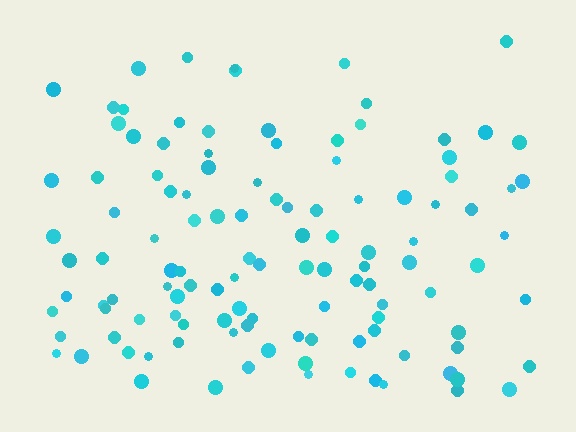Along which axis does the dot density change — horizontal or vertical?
Vertical.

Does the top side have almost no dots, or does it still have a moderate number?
Still a moderate number, just noticeably fewer than the bottom.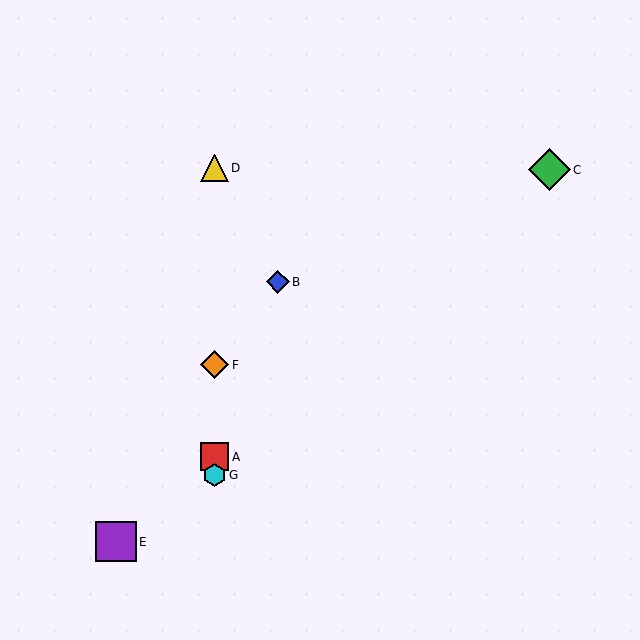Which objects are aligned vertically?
Objects A, D, F, G are aligned vertically.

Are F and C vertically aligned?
No, F is at x≈214 and C is at x≈549.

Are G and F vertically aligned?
Yes, both are at x≈214.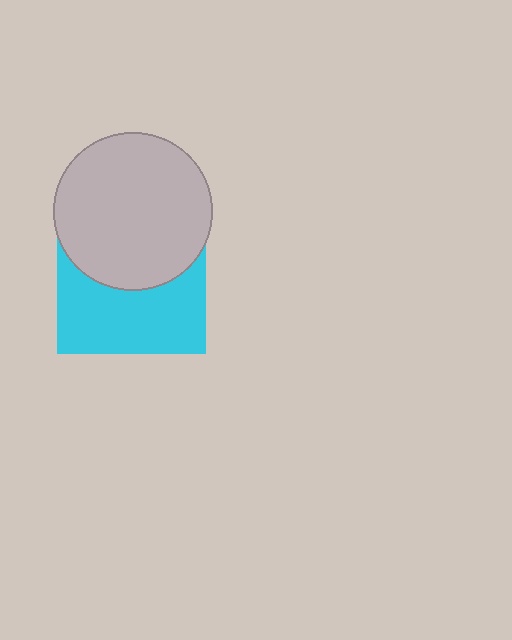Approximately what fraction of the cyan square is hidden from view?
Roughly 49% of the cyan square is hidden behind the light gray circle.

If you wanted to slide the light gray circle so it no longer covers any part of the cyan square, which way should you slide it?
Slide it up — that is the most direct way to separate the two shapes.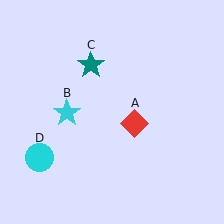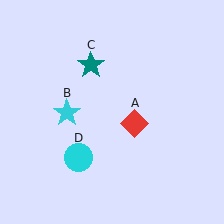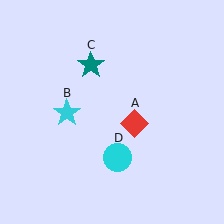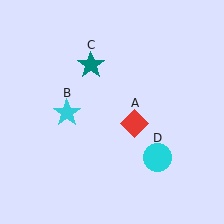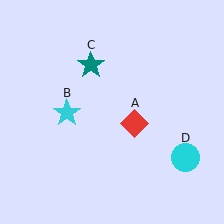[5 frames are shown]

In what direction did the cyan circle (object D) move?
The cyan circle (object D) moved right.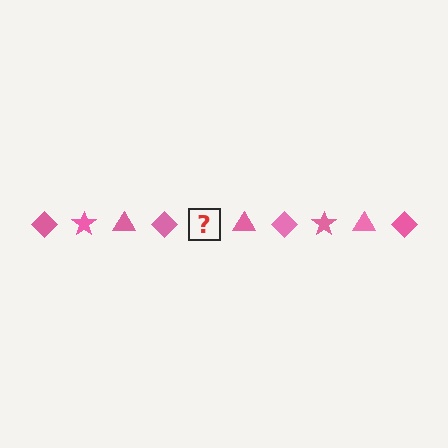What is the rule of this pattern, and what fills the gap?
The rule is that the pattern cycles through diamond, star, triangle shapes in pink. The gap should be filled with a pink star.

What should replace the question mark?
The question mark should be replaced with a pink star.